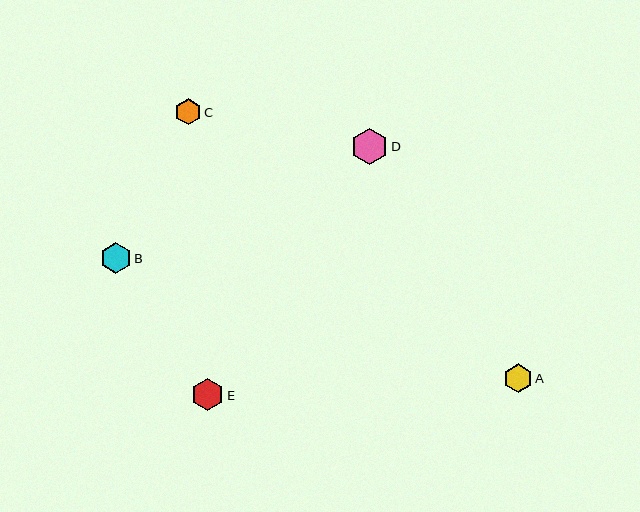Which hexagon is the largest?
Hexagon D is the largest with a size of approximately 37 pixels.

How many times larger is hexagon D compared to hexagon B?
Hexagon D is approximately 1.2 times the size of hexagon B.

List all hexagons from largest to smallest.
From largest to smallest: D, E, B, A, C.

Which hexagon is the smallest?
Hexagon C is the smallest with a size of approximately 26 pixels.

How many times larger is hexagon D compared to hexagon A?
Hexagon D is approximately 1.3 times the size of hexagon A.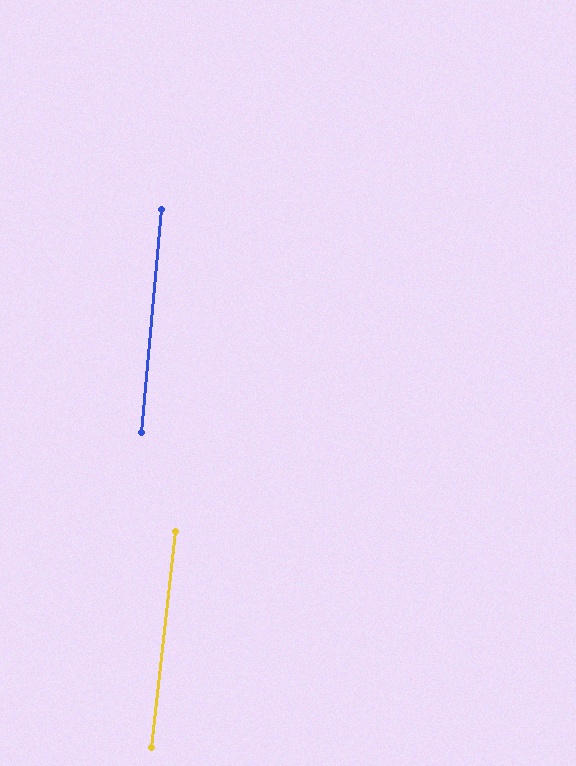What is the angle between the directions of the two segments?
Approximately 1 degree.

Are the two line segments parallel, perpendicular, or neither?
Parallel — their directions differ by only 0.9°.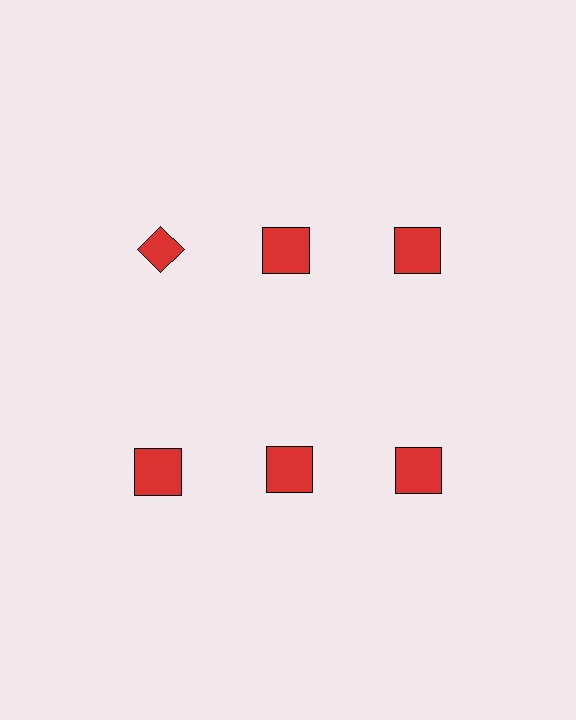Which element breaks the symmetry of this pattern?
The red diamond in the top row, leftmost column breaks the symmetry. All other shapes are red squares.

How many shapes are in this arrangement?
There are 6 shapes arranged in a grid pattern.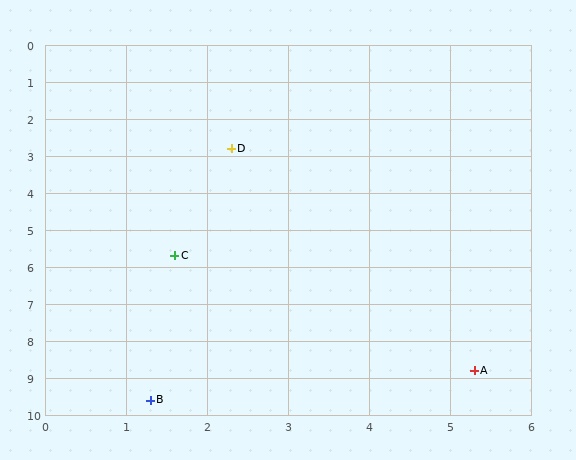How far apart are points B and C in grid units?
Points B and C are about 3.9 grid units apart.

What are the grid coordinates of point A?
Point A is at approximately (5.3, 8.8).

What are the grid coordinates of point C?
Point C is at approximately (1.6, 5.7).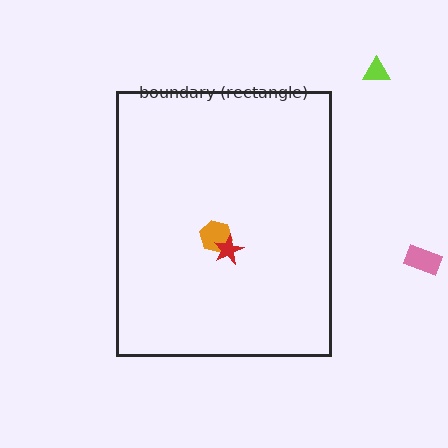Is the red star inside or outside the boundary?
Inside.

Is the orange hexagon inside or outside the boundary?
Inside.